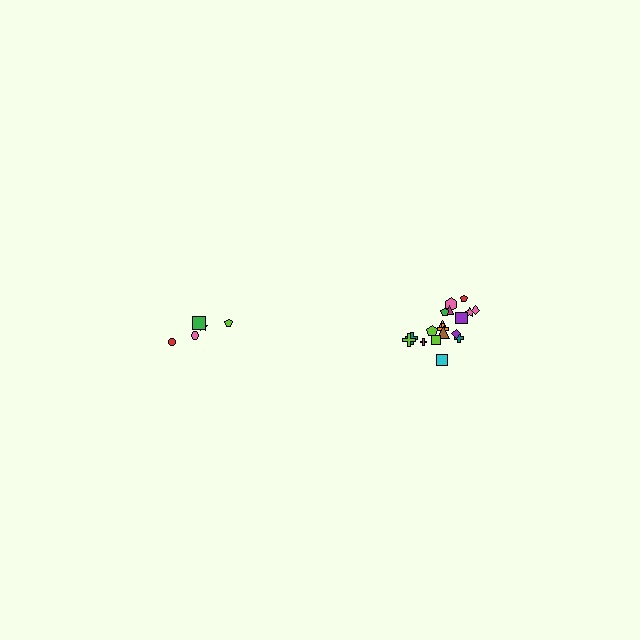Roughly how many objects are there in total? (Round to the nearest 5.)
Roughly 25 objects in total.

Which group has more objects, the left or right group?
The right group.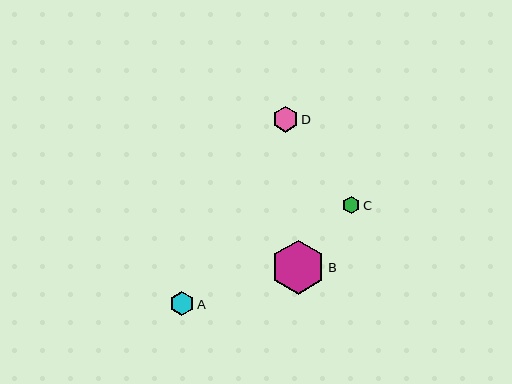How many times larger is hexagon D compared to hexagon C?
Hexagon D is approximately 1.5 times the size of hexagon C.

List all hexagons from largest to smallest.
From largest to smallest: B, D, A, C.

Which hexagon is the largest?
Hexagon B is the largest with a size of approximately 54 pixels.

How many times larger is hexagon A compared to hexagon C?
Hexagon A is approximately 1.4 times the size of hexagon C.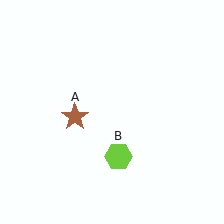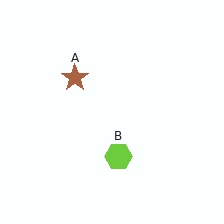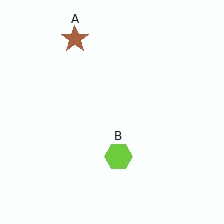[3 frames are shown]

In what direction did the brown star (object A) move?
The brown star (object A) moved up.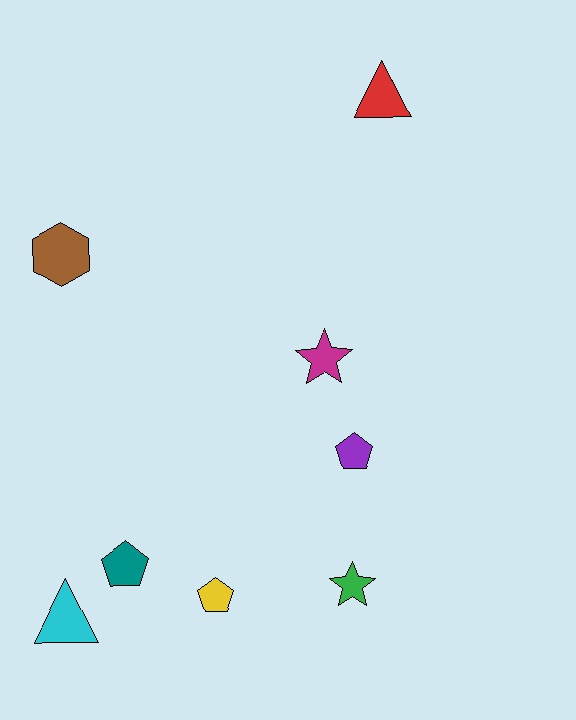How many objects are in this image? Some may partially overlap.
There are 8 objects.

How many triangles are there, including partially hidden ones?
There are 2 triangles.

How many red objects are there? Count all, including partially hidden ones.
There is 1 red object.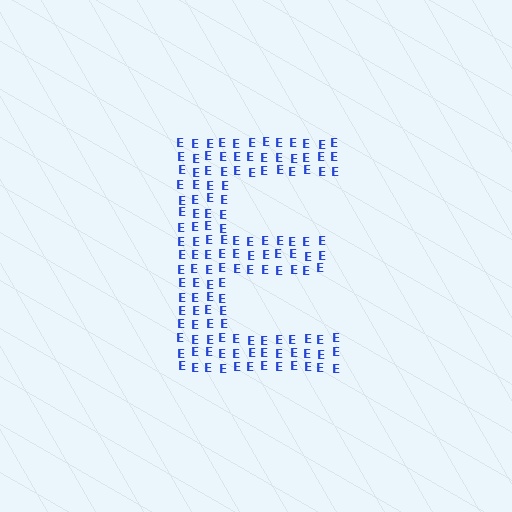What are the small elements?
The small elements are letter E's.